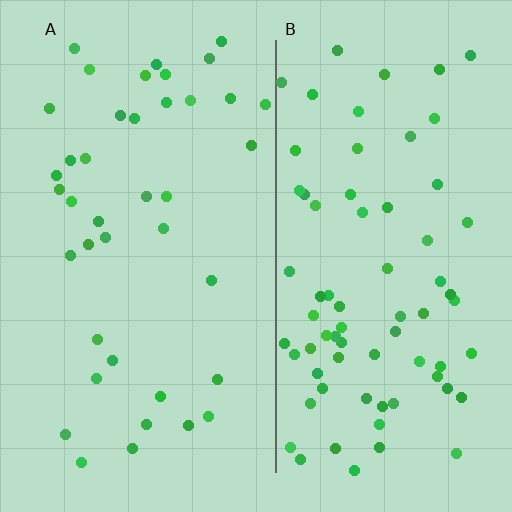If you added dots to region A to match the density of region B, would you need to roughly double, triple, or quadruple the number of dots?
Approximately double.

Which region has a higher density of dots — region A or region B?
B (the right).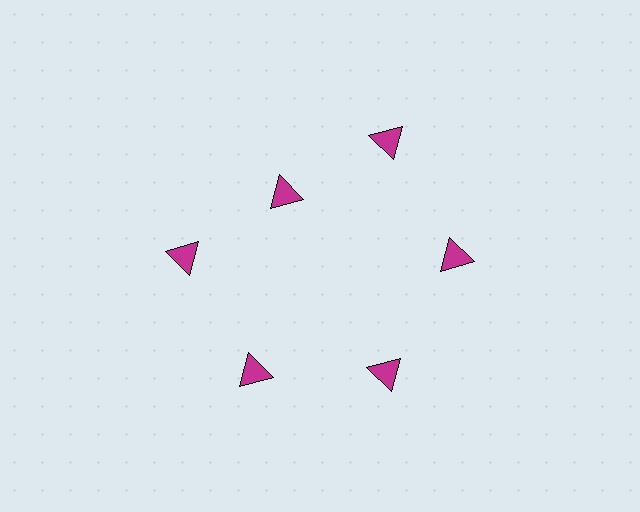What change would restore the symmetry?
The symmetry would be restored by moving it outward, back onto the ring so that all 6 triangles sit at equal angles and equal distance from the center.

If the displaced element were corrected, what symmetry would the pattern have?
It would have 6-fold rotational symmetry — the pattern would map onto itself every 60 degrees.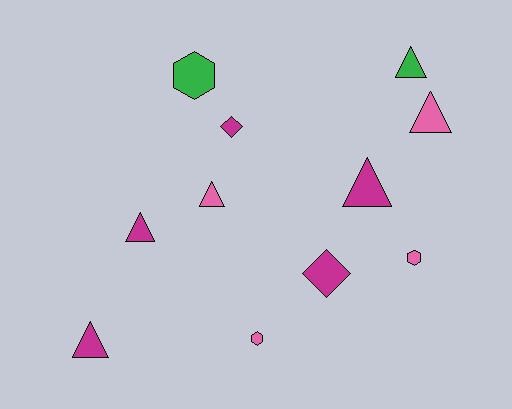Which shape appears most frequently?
Triangle, with 6 objects.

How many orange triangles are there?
There are no orange triangles.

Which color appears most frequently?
Magenta, with 5 objects.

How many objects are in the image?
There are 11 objects.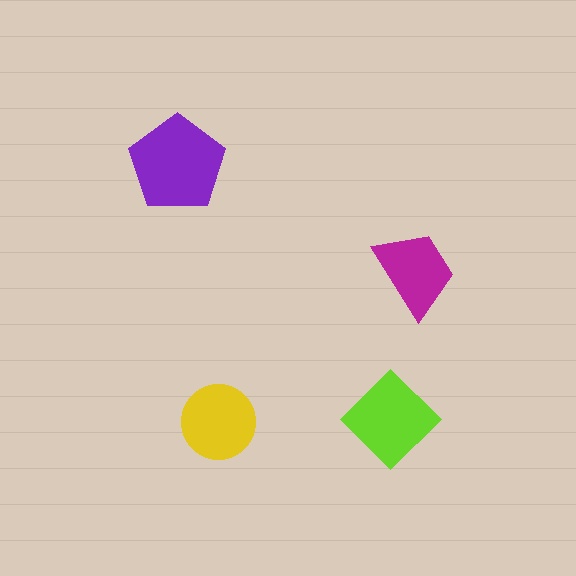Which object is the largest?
The purple pentagon.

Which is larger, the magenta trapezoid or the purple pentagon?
The purple pentagon.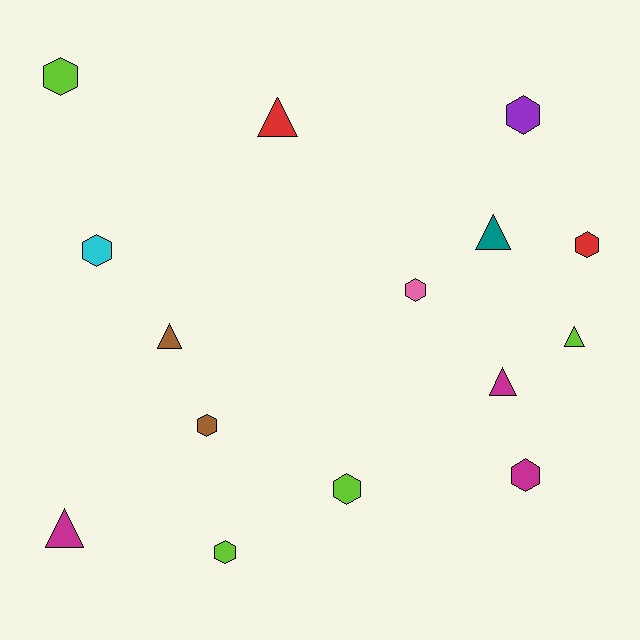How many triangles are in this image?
There are 6 triangles.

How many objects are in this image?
There are 15 objects.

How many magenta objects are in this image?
There are 3 magenta objects.